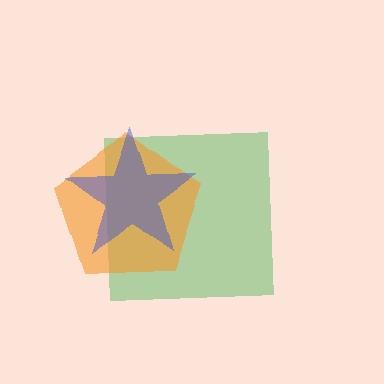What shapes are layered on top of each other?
The layered shapes are: a green square, an orange pentagon, a blue star.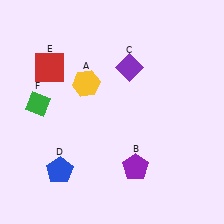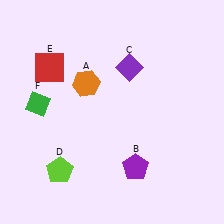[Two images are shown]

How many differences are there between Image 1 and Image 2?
There are 2 differences between the two images.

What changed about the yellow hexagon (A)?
In Image 1, A is yellow. In Image 2, it changed to orange.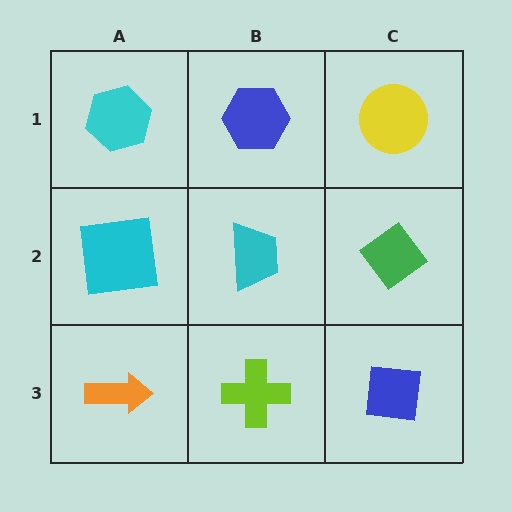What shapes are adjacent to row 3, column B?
A cyan trapezoid (row 2, column B), an orange arrow (row 3, column A), a blue square (row 3, column C).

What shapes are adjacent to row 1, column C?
A green diamond (row 2, column C), a blue hexagon (row 1, column B).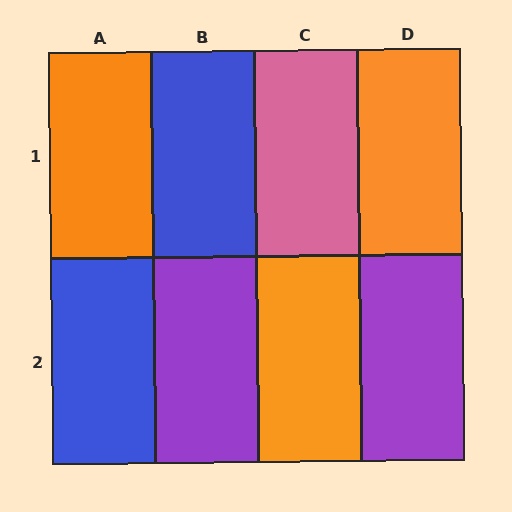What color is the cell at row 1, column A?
Orange.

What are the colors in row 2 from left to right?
Blue, purple, orange, purple.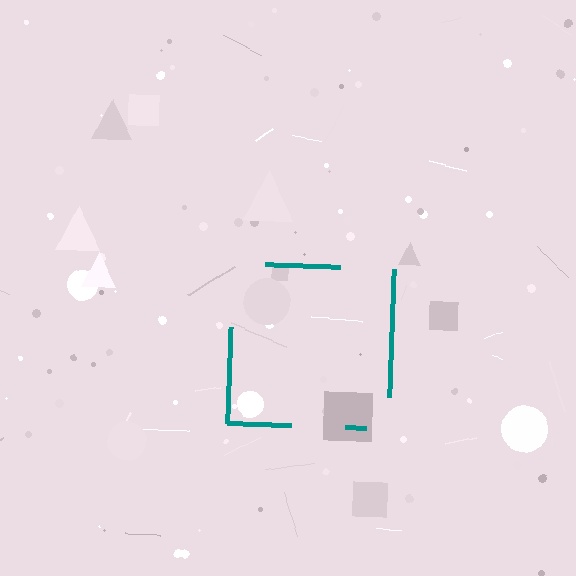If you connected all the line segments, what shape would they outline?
They would outline a square.